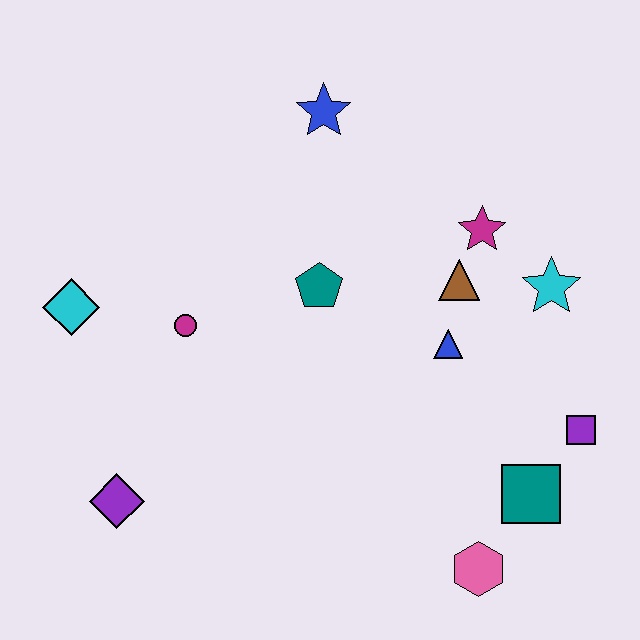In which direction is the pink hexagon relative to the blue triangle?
The pink hexagon is below the blue triangle.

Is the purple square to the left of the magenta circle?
No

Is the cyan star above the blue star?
No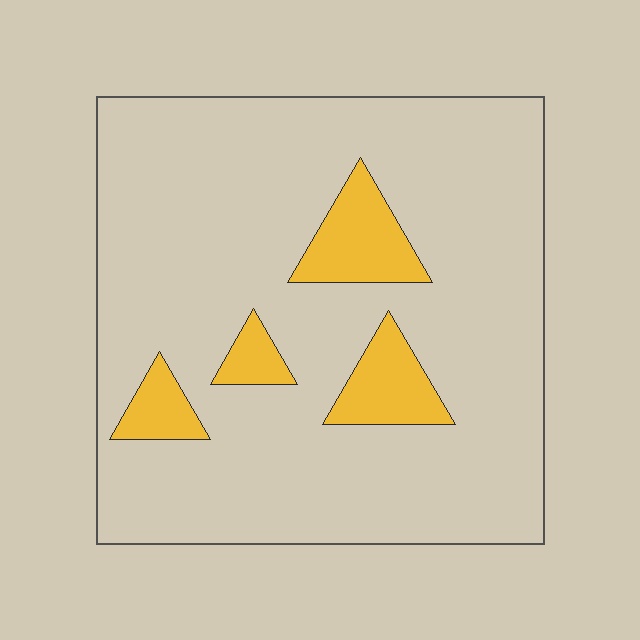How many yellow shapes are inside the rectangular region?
4.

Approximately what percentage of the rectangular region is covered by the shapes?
Approximately 10%.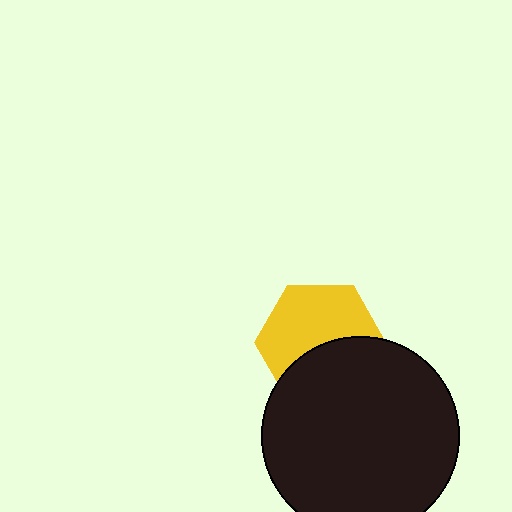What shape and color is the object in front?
The object in front is a black circle.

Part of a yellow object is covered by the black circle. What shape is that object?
It is a hexagon.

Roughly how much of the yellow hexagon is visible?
About half of it is visible (roughly 58%).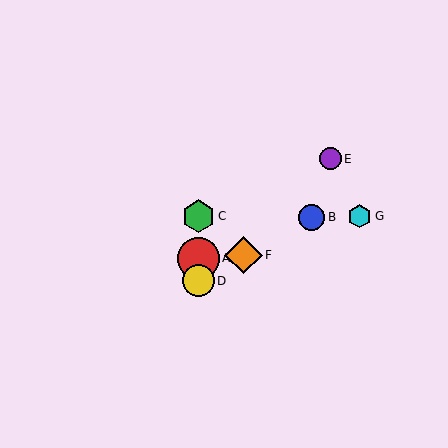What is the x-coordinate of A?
Object A is at x≈198.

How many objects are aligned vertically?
3 objects (A, C, D) are aligned vertically.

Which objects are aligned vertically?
Objects A, C, D are aligned vertically.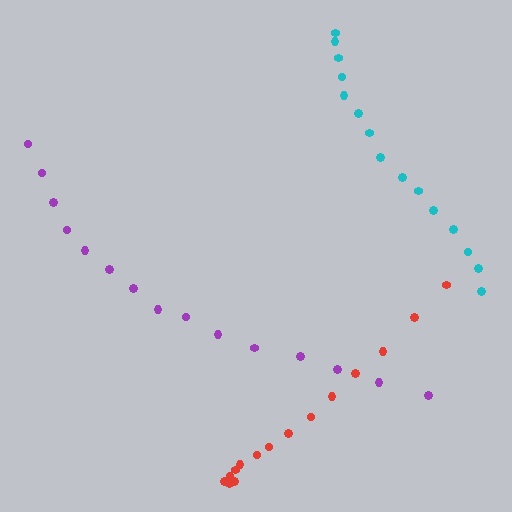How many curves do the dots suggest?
There are 3 distinct paths.